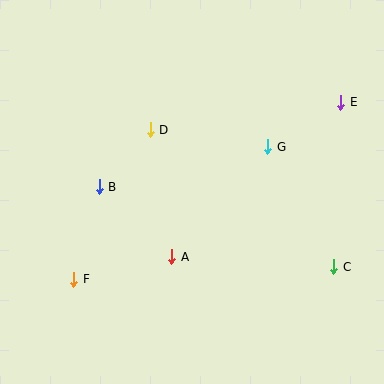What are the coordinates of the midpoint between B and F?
The midpoint between B and F is at (87, 233).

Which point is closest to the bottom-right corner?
Point C is closest to the bottom-right corner.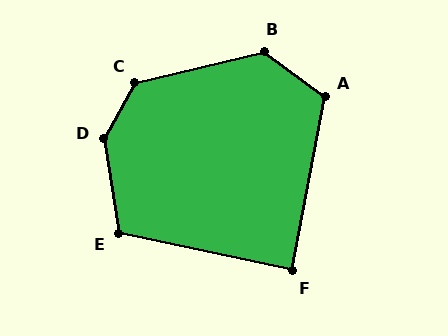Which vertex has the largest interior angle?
D, at approximately 142 degrees.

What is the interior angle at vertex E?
Approximately 111 degrees (obtuse).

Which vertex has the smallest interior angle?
F, at approximately 88 degrees.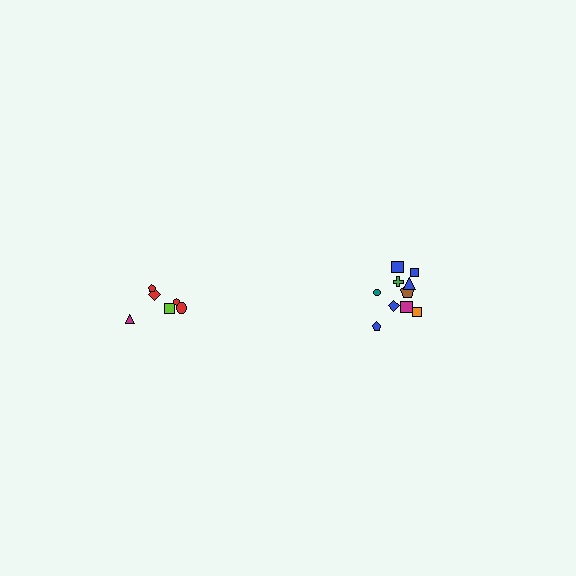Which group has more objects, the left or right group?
The right group.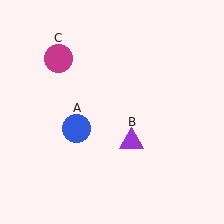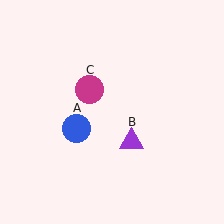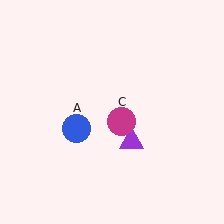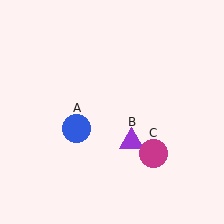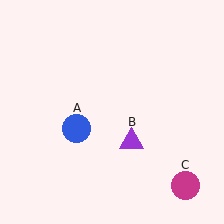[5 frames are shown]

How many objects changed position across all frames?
1 object changed position: magenta circle (object C).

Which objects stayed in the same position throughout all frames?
Blue circle (object A) and purple triangle (object B) remained stationary.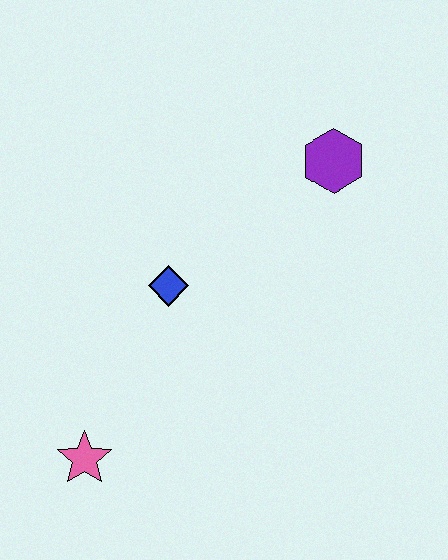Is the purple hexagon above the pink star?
Yes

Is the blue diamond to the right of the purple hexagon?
No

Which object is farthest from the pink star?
The purple hexagon is farthest from the pink star.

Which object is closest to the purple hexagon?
The blue diamond is closest to the purple hexagon.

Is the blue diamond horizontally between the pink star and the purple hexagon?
Yes